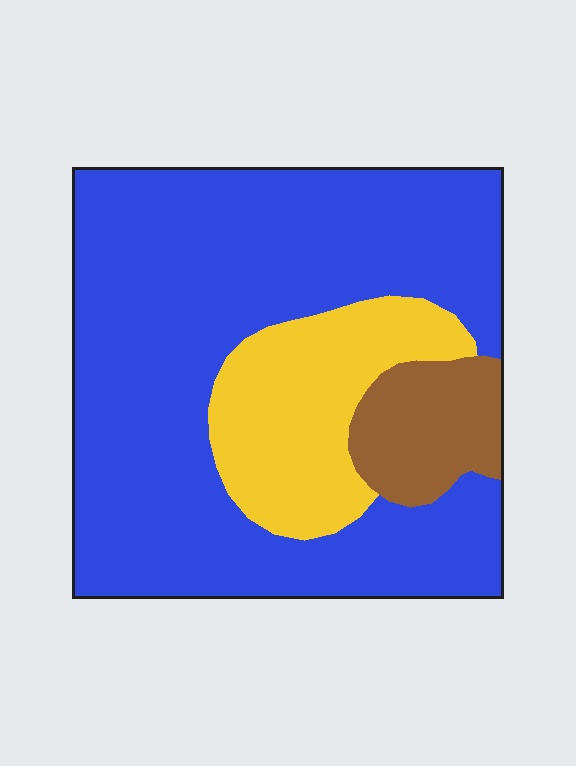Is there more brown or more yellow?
Yellow.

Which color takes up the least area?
Brown, at roughly 10%.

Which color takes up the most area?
Blue, at roughly 70%.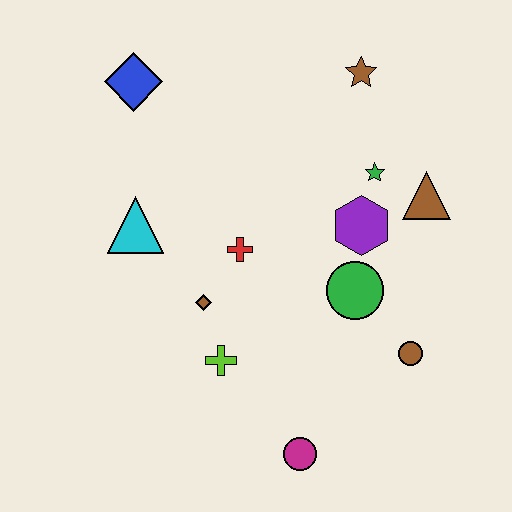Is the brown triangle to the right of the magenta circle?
Yes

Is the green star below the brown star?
Yes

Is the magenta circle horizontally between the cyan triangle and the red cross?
No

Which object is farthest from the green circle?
The blue diamond is farthest from the green circle.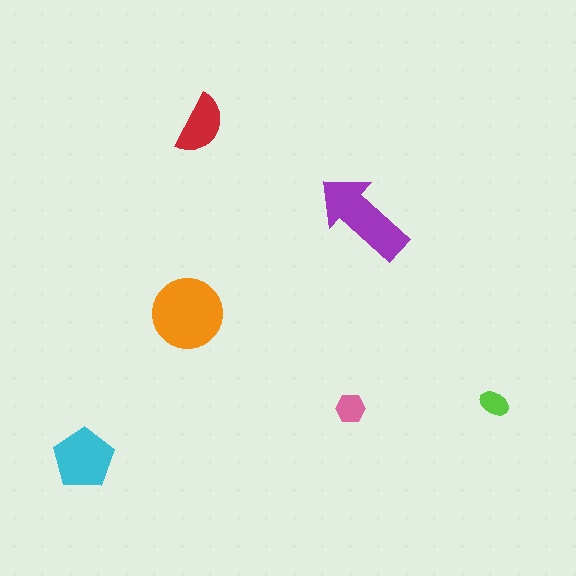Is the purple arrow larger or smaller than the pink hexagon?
Larger.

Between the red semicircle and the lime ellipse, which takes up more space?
The red semicircle.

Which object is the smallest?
The lime ellipse.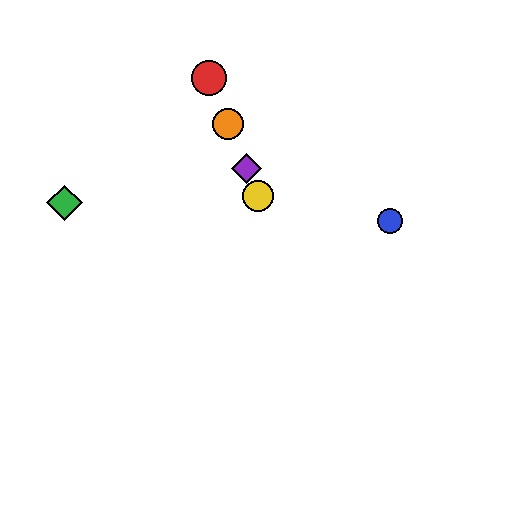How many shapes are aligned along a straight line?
4 shapes (the red circle, the yellow circle, the purple diamond, the orange circle) are aligned along a straight line.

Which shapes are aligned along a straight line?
The red circle, the yellow circle, the purple diamond, the orange circle are aligned along a straight line.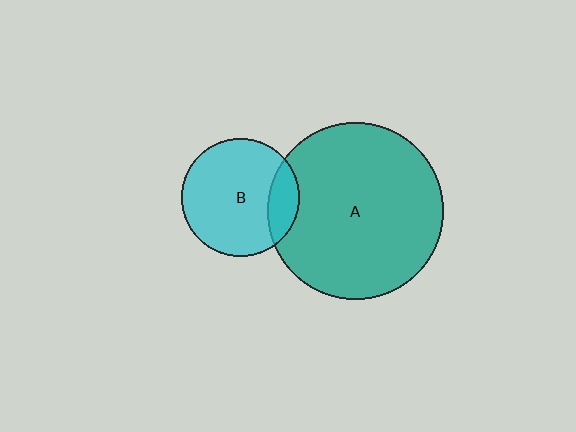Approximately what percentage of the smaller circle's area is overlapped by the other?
Approximately 15%.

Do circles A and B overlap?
Yes.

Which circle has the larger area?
Circle A (teal).